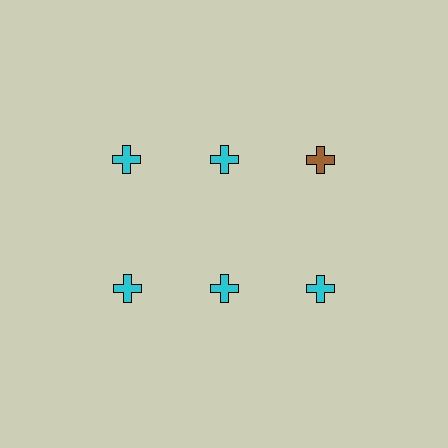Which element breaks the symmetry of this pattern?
The brown cross in the top row, center column breaks the symmetry. All other shapes are cyan crosses.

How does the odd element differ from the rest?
It has a different color: brown instead of cyan.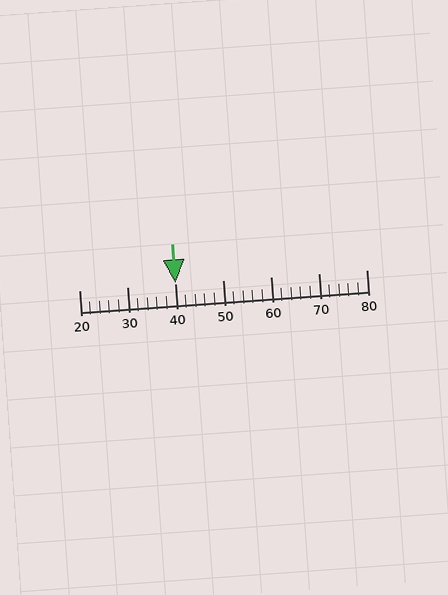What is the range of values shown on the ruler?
The ruler shows values from 20 to 80.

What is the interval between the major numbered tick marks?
The major tick marks are spaced 10 units apart.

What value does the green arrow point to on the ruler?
The green arrow points to approximately 40.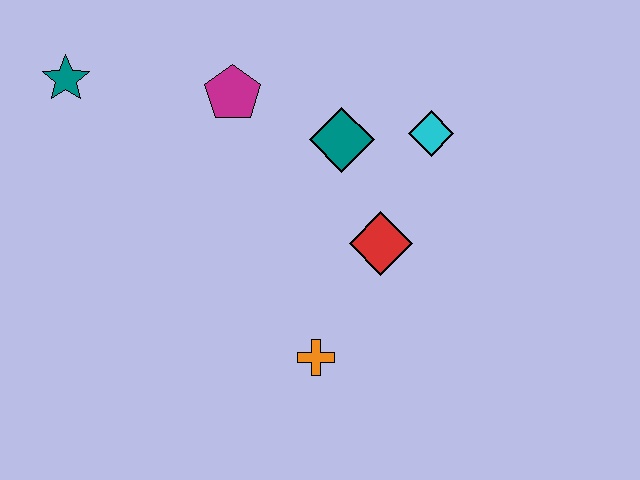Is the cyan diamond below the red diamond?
No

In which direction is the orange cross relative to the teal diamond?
The orange cross is below the teal diamond.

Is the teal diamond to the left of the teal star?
No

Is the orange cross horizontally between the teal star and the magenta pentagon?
No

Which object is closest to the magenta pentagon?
The teal diamond is closest to the magenta pentagon.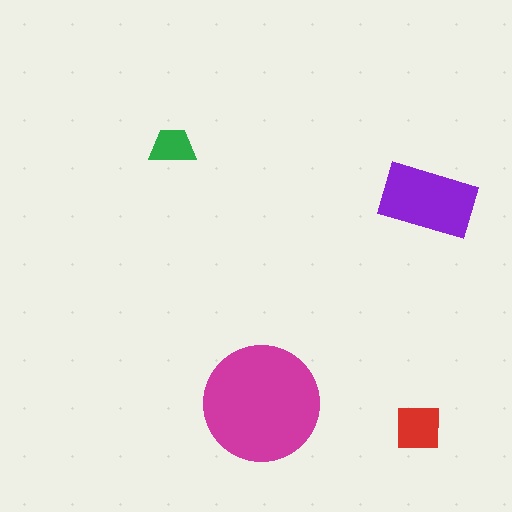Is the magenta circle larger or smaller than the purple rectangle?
Larger.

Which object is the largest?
The magenta circle.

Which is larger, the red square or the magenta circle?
The magenta circle.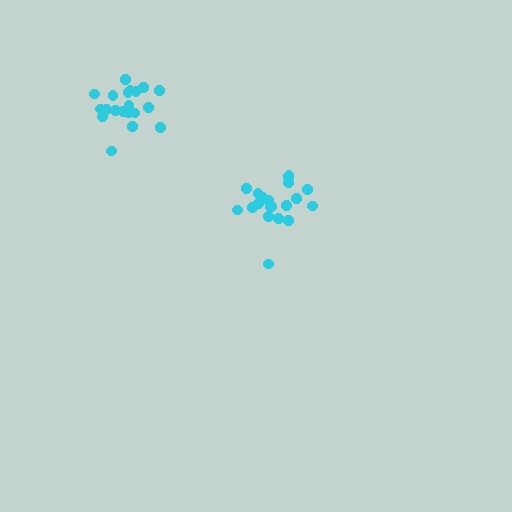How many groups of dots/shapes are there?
There are 2 groups.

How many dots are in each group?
Group 1: 20 dots, Group 2: 21 dots (41 total).